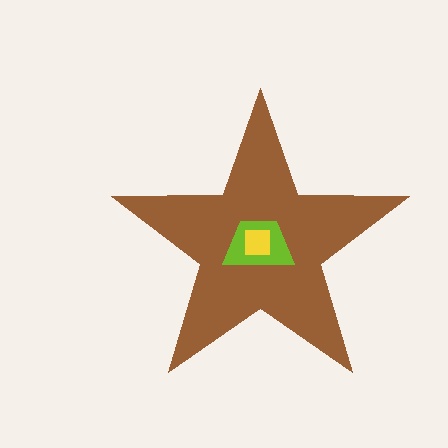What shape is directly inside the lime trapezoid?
The yellow square.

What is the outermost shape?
The brown star.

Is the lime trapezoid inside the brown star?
Yes.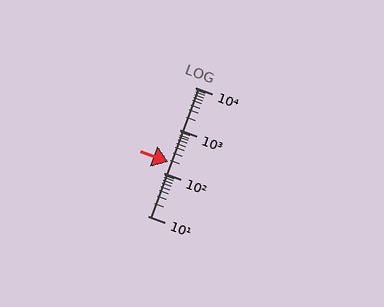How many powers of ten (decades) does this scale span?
The scale spans 3 decades, from 10 to 10000.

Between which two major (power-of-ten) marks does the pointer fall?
The pointer is between 100 and 1000.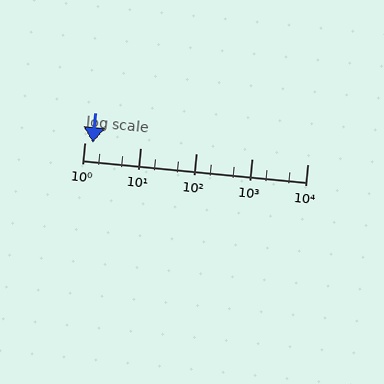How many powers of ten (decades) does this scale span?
The scale spans 4 decades, from 1 to 10000.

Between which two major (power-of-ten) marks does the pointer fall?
The pointer is between 1 and 10.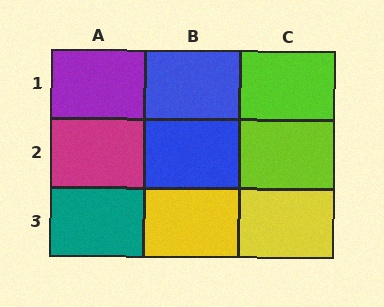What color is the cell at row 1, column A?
Purple.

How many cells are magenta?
1 cell is magenta.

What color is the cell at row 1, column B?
Blue.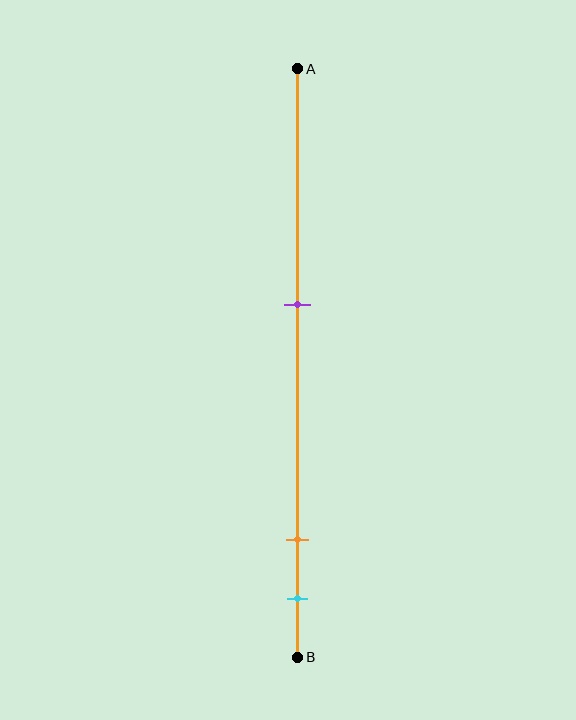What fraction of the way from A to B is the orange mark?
The orange mark is approximately 80% (0.8) of the way from A to B.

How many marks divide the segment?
There are 3 marks dividing the segment.